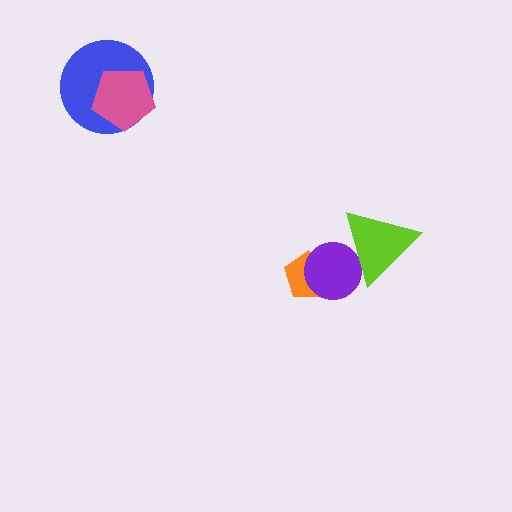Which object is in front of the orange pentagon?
The purple circle is in front of the orange pentagon.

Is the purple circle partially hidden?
Yes, it is partially covered by another shape.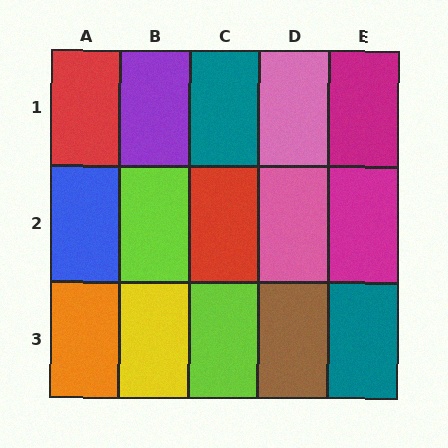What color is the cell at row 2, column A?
Blue.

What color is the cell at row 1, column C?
Teal.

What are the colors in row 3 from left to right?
Orange, yellow, lime, brown, teal.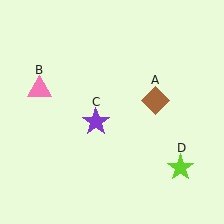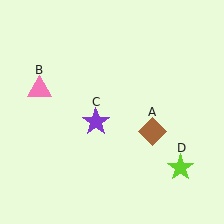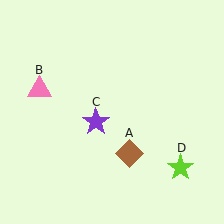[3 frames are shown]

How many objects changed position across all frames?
1 object changed position: brown diamond (object A).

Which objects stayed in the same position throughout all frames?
Pink triangle (object B) and purple star (object C) and lime star (object D) remained stationary.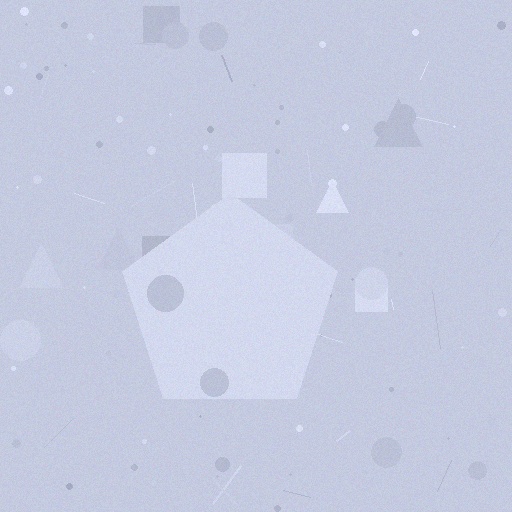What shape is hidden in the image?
A pentagon is hidden in the image.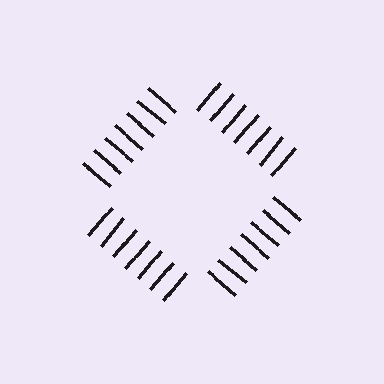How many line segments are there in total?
28 — 7 along each of the 4 edges.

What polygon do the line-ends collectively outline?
An illusory square — the line segments terminate on its edges but no continuous stroke is drawn.